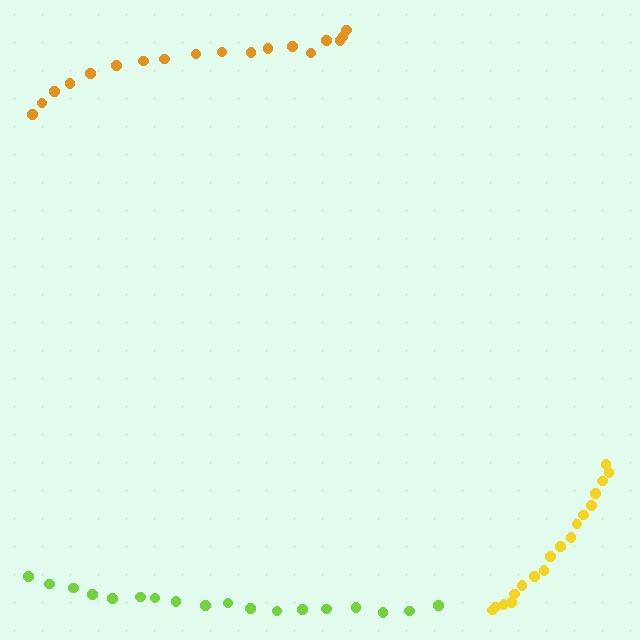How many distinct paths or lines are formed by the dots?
There are 3 distinct paths.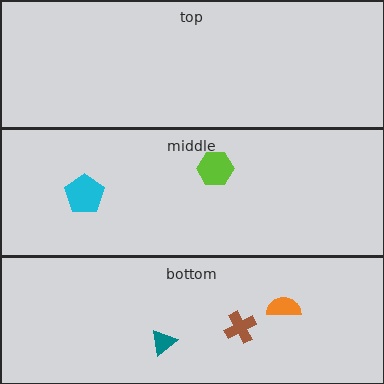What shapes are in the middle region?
The lime hexagon, the cyan pentagon.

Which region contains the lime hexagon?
The middle region.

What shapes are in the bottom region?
The brown cross, the teal triangle, the orange semicircle.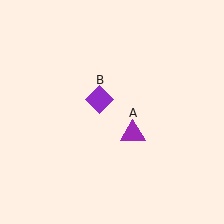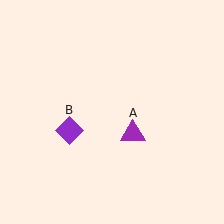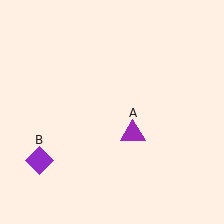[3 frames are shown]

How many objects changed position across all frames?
1 object changed position: purple diamond (object B).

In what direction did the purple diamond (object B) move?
The purple diamond (object B) moved down and to the left.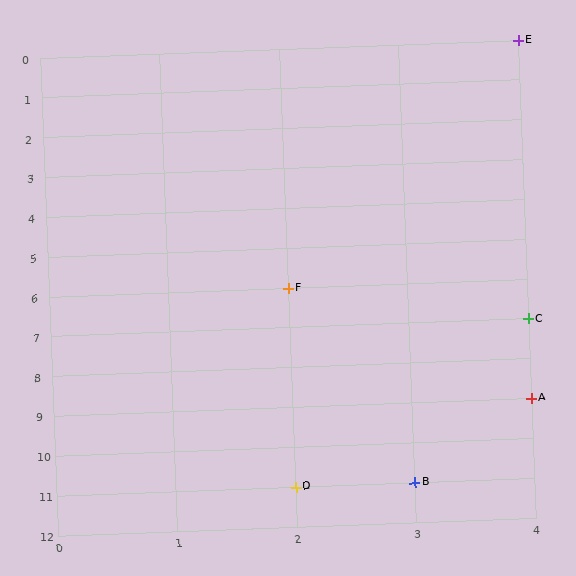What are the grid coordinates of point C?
Point C is at grid coordinates (4, 7).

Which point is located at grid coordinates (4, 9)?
Point A is at (4, 9).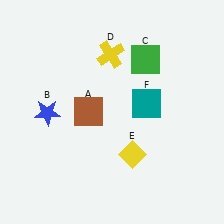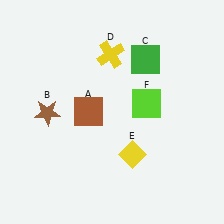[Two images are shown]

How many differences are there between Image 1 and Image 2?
There are 2 differences between the two images.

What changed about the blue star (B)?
In Image 1, B is blue. In Image 2, it changed to brown.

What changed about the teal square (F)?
In Image 1, F is teal. In Image 2, it changed to lime.